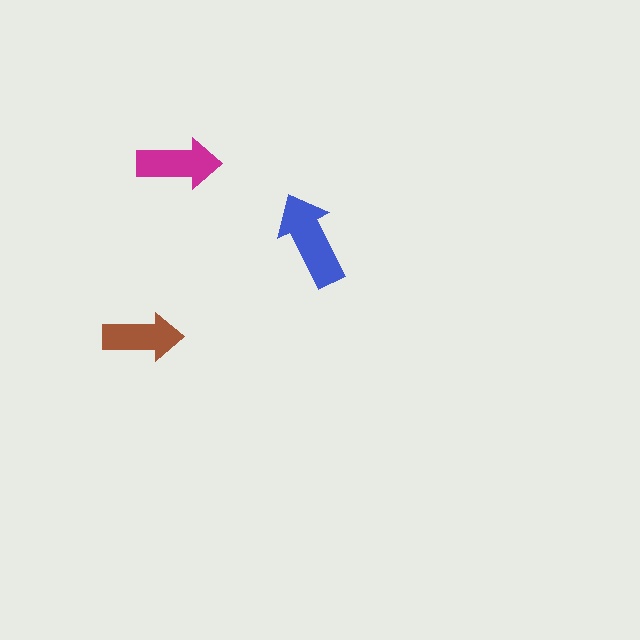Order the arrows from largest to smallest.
the blue one, the magenta one, the brown one.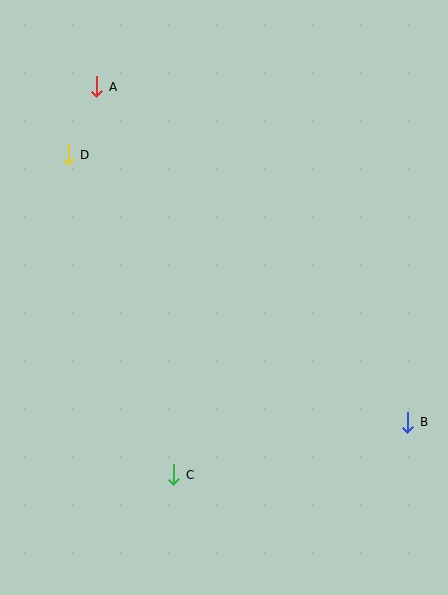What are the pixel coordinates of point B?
Point B is at (407, 422).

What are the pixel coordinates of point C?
Point C is at (174, 475).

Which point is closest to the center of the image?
Point C at (174, 475) is closest to the center.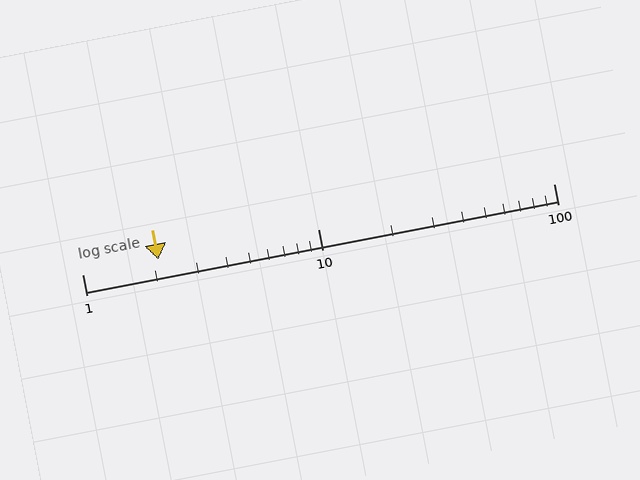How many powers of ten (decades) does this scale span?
The scale spans 2 decades, from 1 to 100.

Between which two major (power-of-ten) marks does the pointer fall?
The pointer is between 1 and 10.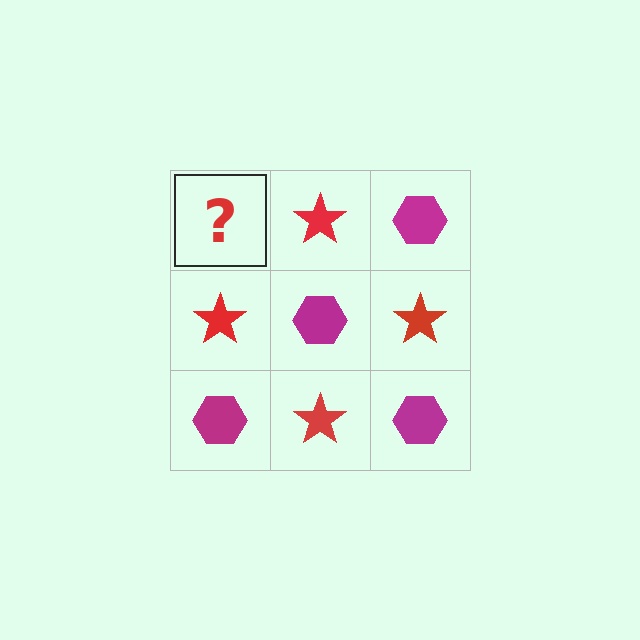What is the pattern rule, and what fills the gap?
The rule is that it alternates magenta hexagon and red star in a checkerboard pattern. The gap should be filled with a magenta hexagon.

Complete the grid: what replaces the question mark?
The question mark should be replaced with a magenta hexagon.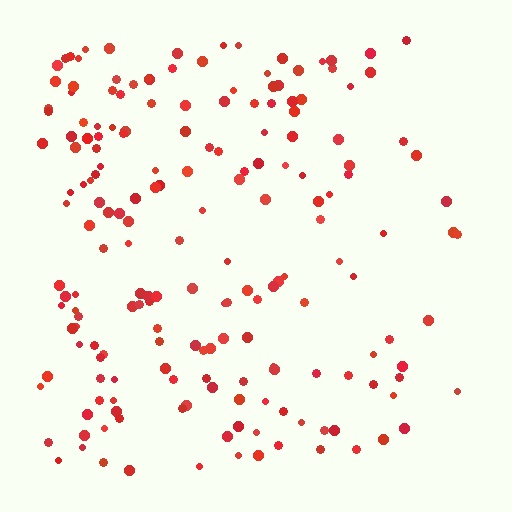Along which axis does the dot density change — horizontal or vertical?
Horizontal.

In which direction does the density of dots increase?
From right to left, with the left side densest.